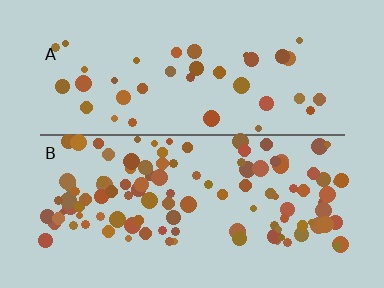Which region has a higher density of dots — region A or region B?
B (the bottom).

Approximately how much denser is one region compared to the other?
Approximately 2.8× — region B over region A.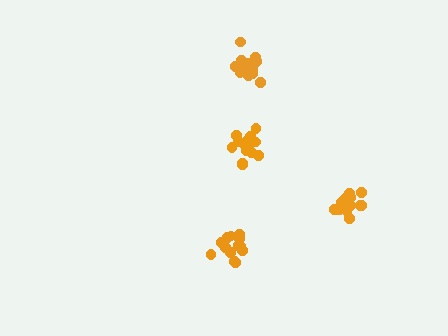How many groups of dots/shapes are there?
There are 4 groups.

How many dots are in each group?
Group 1: 14 dots, Group 2: 13 dots, Group 3: 16 dots, Group 4: 15 dots (58 total).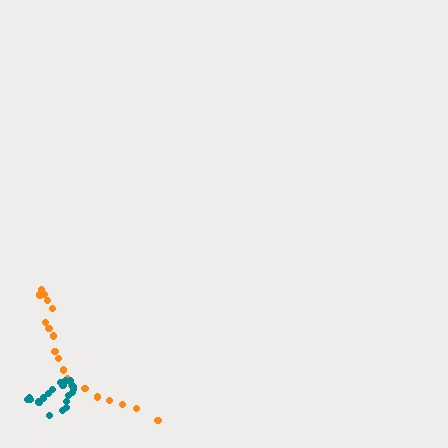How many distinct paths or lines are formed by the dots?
There are 2 distinct paths.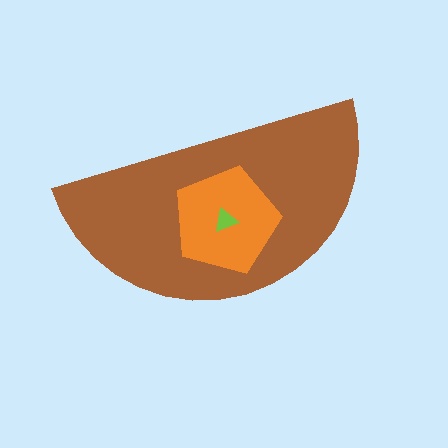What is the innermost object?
The lime triangle.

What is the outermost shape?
The brown semicircle.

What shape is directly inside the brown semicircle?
The orange pentagon.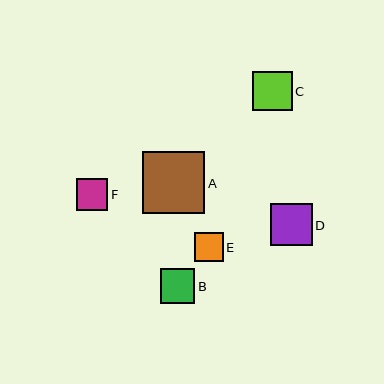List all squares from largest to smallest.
From largest to smallest: A, D, C, B, F, E.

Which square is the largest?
Square A is the largest with a size of approximately 63 pixels.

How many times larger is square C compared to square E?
Square C is approximately 1.4 times the size of square E.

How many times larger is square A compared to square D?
Square A is approximately 1.5 times the size of square D.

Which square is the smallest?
Square E is the smallest with a size of approximately 29 pixels.